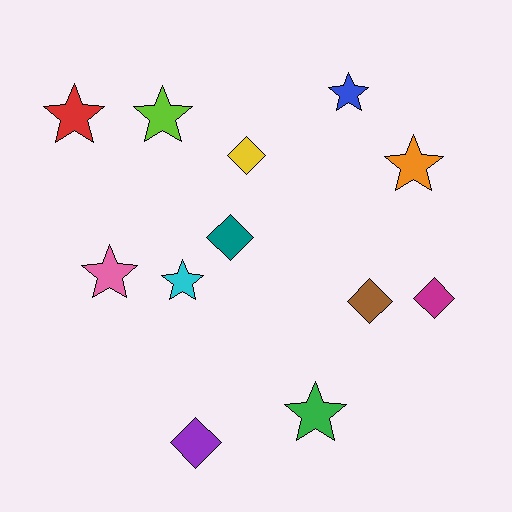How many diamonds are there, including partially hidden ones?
There are 5 diamonds.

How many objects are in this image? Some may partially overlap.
There are 12 objects.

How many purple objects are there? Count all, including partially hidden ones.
There is 1 purple object.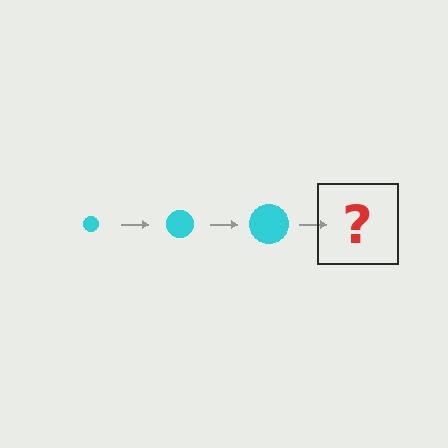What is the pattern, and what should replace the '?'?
The pattern is that the circle gets progressively larger each step. The '?' should be a cyan circle, larger than the previous one.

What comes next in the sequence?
The next element should be a cyan circle, larger than the previous one.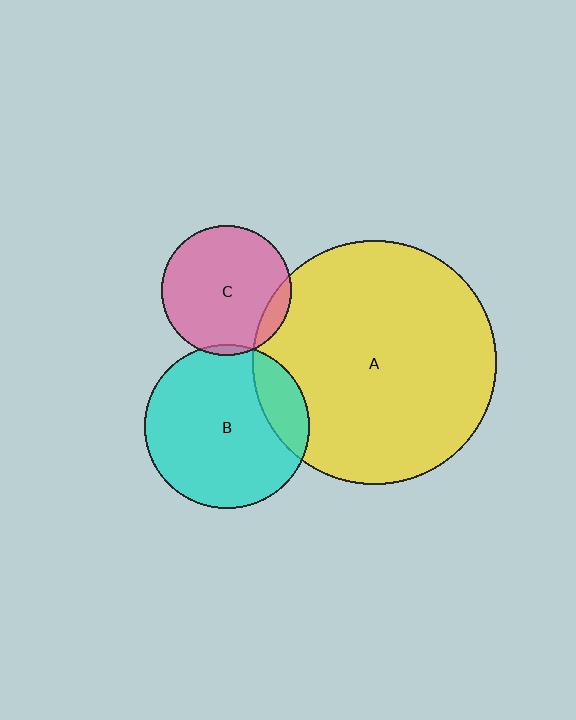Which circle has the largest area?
Circle A (yellow).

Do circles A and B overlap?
Yes.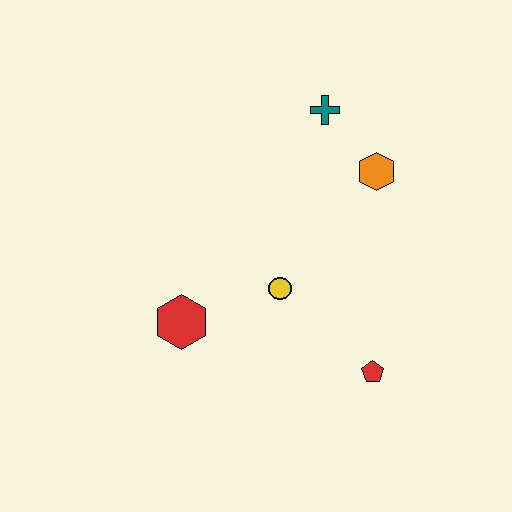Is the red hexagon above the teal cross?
No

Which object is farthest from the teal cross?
The red pentagon is farthest from the teal cross.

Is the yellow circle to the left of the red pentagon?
Yes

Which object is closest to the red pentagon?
The yellow circle is closest to the red pentagon.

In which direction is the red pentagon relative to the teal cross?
The red pentagon is below the teal cross.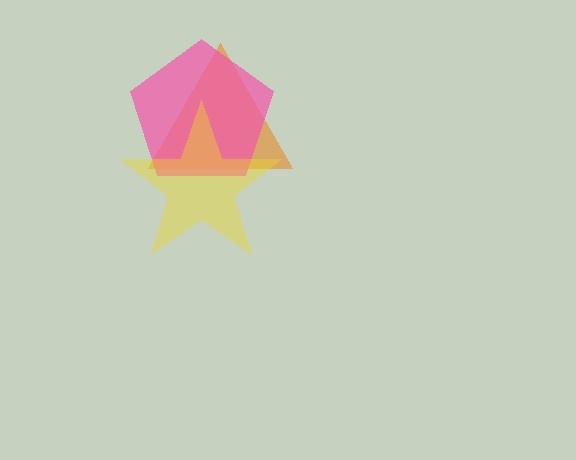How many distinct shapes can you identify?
There are 3 distinct shapes: an orange triangle, a pink pentagon, a yellow star.